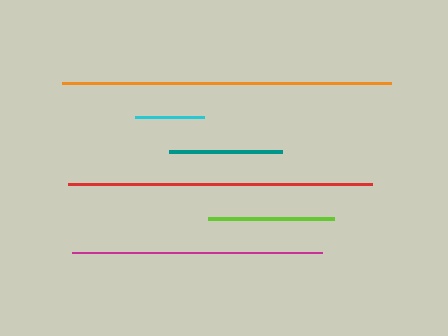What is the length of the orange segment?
The orange segment is approximately 329 pixels long.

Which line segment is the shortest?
The cyan line is the shortest at approximately 69 pixels.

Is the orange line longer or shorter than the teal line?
The orange line is longer than the teal line.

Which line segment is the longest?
The orange line is the longest at approximately 329 pixels.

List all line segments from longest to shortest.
From longest to shortest: orange, red, magenta, lime, teal, cyan.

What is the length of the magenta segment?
The magenta segment is approximately 250 pixels long.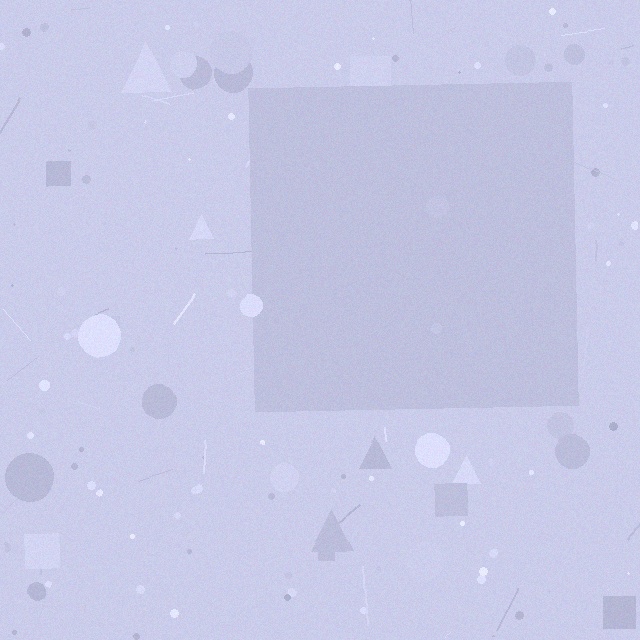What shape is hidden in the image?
A square is hidden in the image.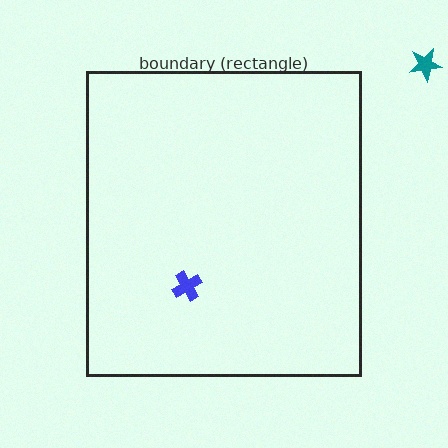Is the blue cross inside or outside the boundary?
Inside.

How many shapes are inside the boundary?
1 inside, 1 outside.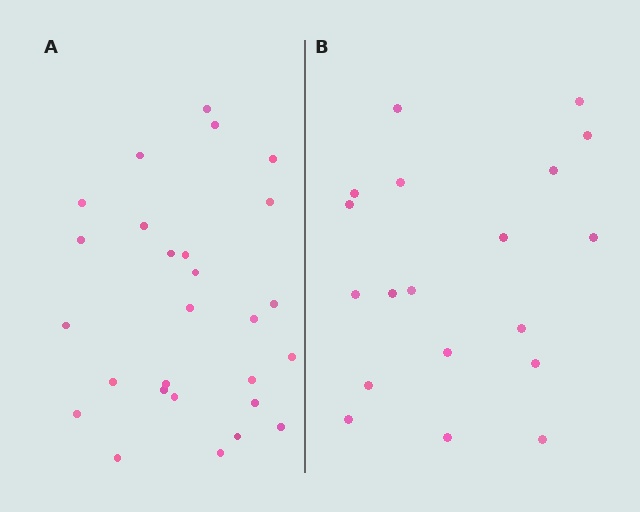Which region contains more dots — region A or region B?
Region A (the left region) has more dots.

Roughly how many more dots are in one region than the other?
Region A has roughly 8 or so more dots than region B.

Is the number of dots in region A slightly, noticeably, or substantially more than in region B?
Region A has noticeably more, but not dramatically so. The ratio is roughly 1.4 to 1.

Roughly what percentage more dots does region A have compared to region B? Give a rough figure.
About 40% more.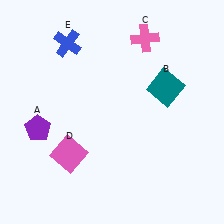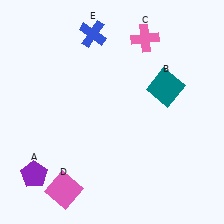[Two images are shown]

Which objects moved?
The objects that moved are: the purple pentagon (A), the pink square (D), the blue cross (E).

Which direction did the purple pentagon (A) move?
The purple pentagon (A) moved down.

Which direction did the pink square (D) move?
The pink square (D) moved down.